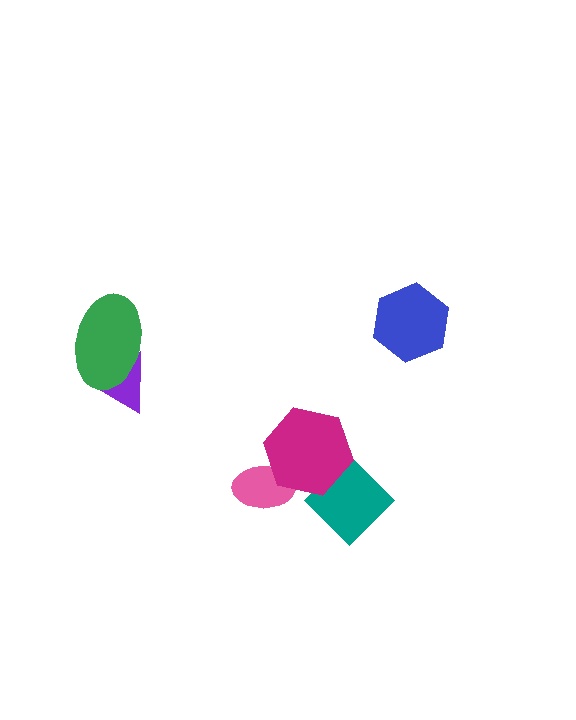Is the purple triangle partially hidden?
Yes, it is partially covered by another shape.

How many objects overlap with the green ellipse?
1 object overlaps with the green ellipse.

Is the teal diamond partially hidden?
Yes, it is partially covered by another shape.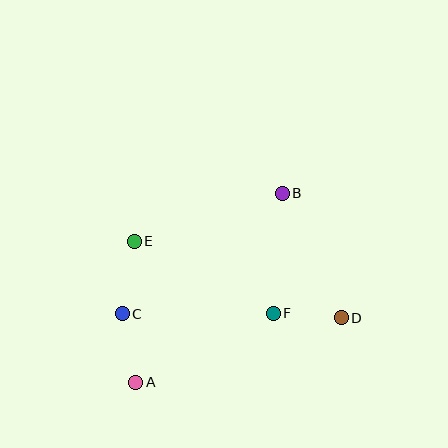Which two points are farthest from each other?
Points A and B are farthest from each other.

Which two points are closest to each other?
Points D and F are closest to each other.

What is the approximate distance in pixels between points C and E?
The distance between C and E is approximately 74 pixels.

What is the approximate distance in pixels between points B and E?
The distance between B and E is approximately 156 pixels.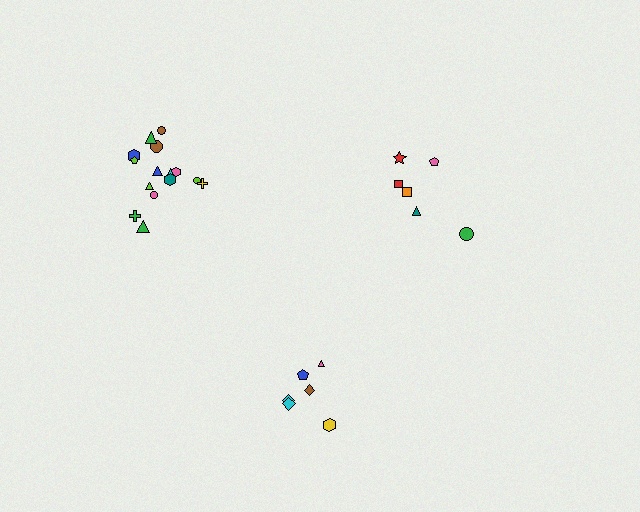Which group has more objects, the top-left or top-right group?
The top-left group.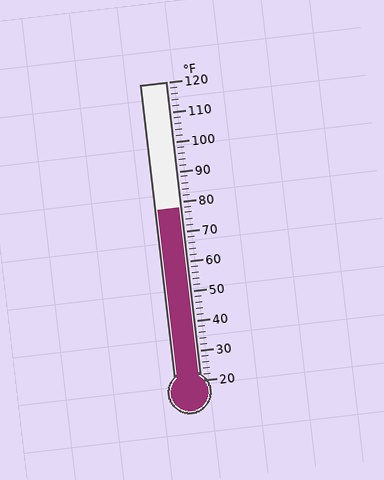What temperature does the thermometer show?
The thermometer shows approximately 78°F.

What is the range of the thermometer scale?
The thermometer scale ranges from 20°F to 120°F.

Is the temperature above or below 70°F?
The temperature is above 70°F.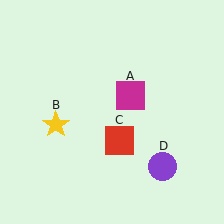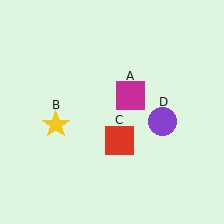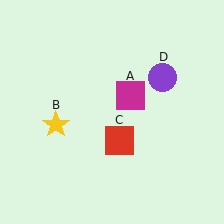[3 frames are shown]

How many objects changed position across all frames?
1 object changed position: purple circle (object D).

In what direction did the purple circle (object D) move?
The purple circle (object D) moved up.